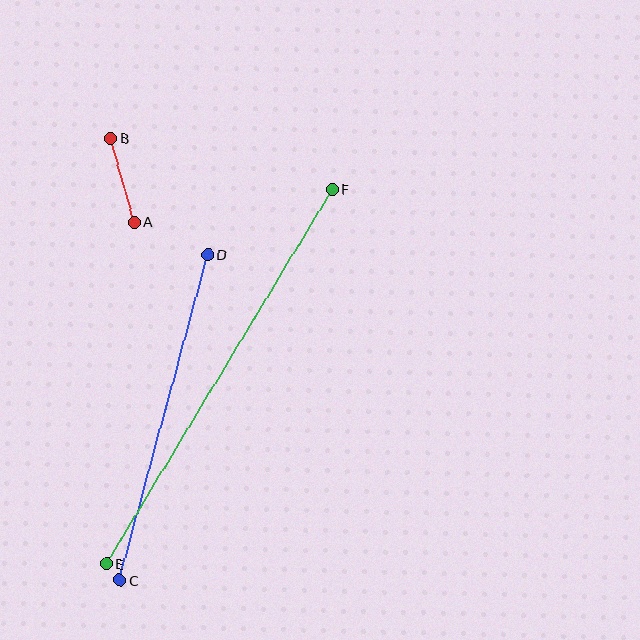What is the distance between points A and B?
The distance is approximately 87 pixels.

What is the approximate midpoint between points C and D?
The midpoint is at approximately (164, 417) pixels.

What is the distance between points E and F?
The distance is approximately 437 pixels.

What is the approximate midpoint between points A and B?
The midpoint is at approximately (123, 180) pixels.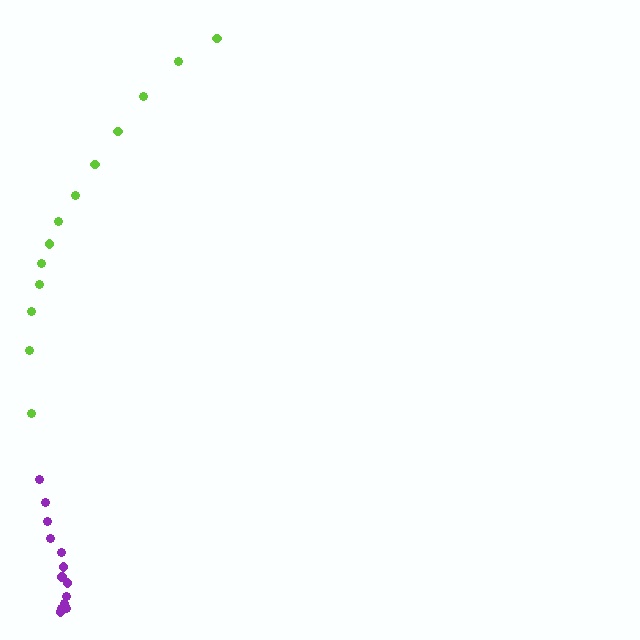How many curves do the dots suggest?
There are 2 distinct paths.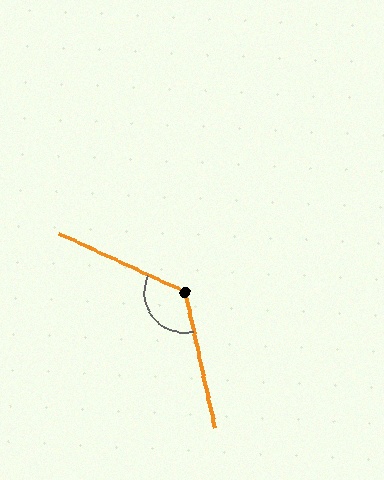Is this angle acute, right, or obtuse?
It is obtuse.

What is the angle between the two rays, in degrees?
Approximately 128 degrees.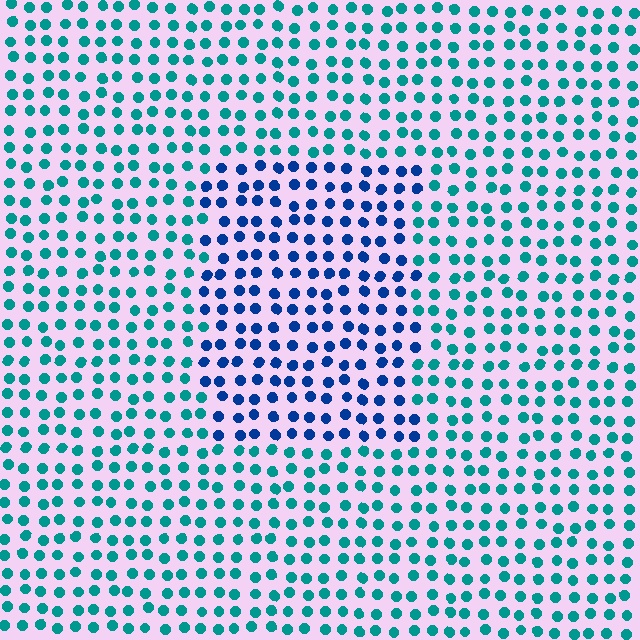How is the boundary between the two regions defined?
The boundary is defined purely by a slight shift in hue (about 41 degrees). Spacing, size, and orientation are identical on both sides.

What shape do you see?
I see a rectangle.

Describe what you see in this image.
The image is filled with small teal elements in a uniform arrangement. A rectangle-shaped region is visible where the elements are tinted to a slightly different hue, forming a subtle color boundary.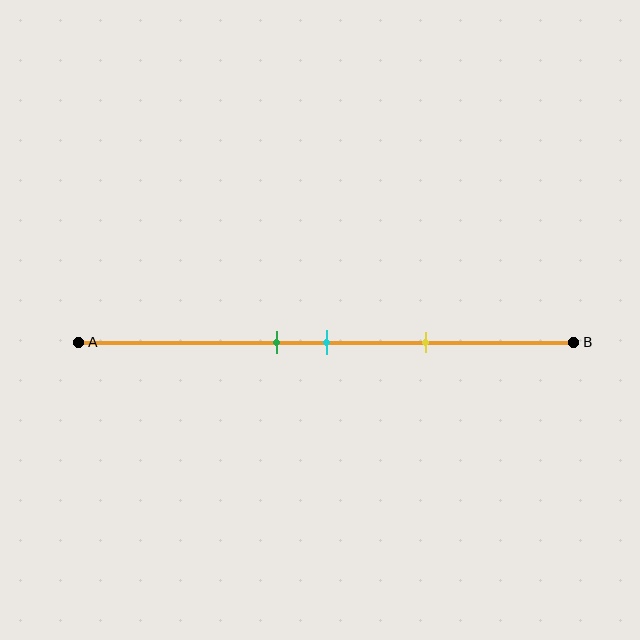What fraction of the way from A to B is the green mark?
The green mark is approximately 40% (0.4) of the way from A to B.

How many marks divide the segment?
There are 3 marks dividing the segment.